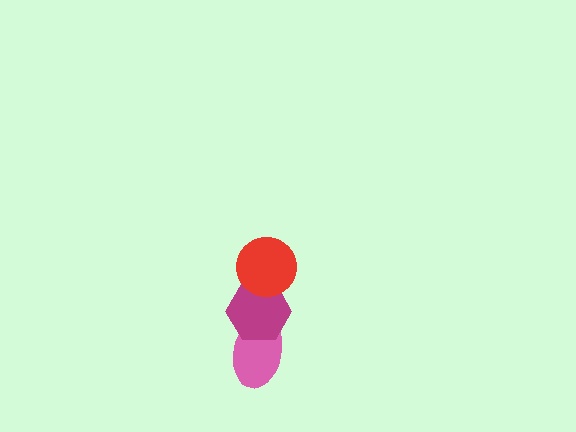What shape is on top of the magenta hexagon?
The red circle is on top of the magenta hexagon.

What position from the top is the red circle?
The red circle is 1st from the top.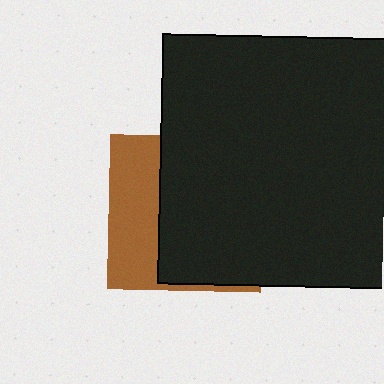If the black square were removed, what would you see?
You would see the complete brown square.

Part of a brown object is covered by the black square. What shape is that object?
It is a square.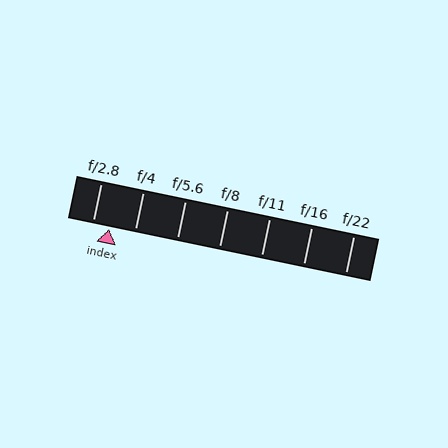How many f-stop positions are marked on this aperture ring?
There are 7 f-stop positions marked.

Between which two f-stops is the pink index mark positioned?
The index mark is between f/2.8 and f/4.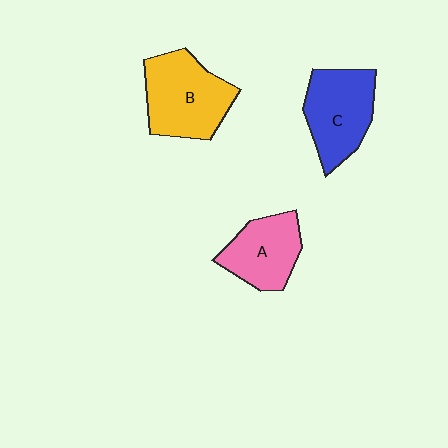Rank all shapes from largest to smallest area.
From largest to smallest: B (yellow), C (blue), A (pink).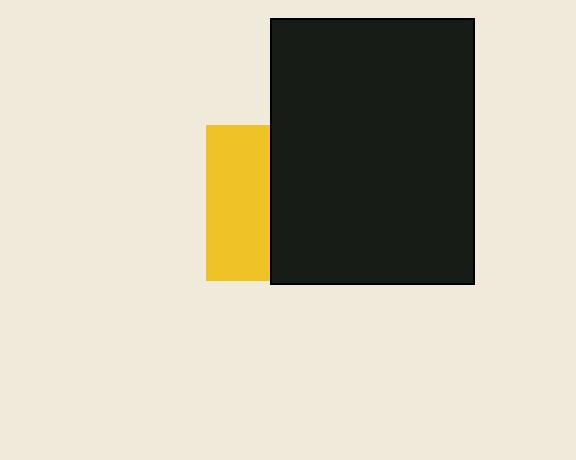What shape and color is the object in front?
The object in front is a black rectangle.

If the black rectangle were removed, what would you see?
You would see the complete yellow square.